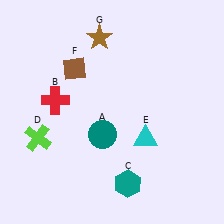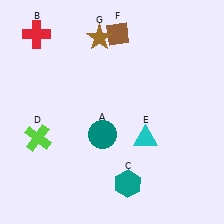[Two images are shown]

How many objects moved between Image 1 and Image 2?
2 objects moved between the two images.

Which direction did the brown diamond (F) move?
The brown diamond (F) moved right.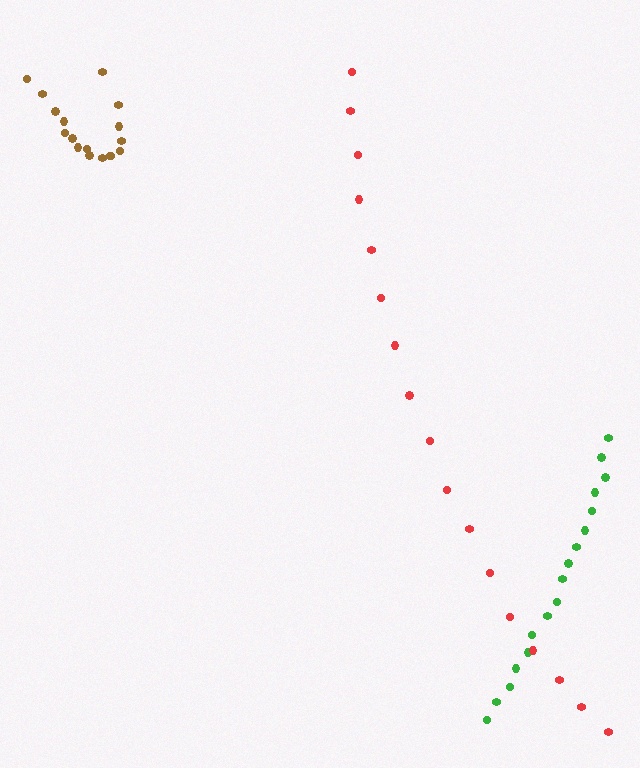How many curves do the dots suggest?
There are 3 distinct paths.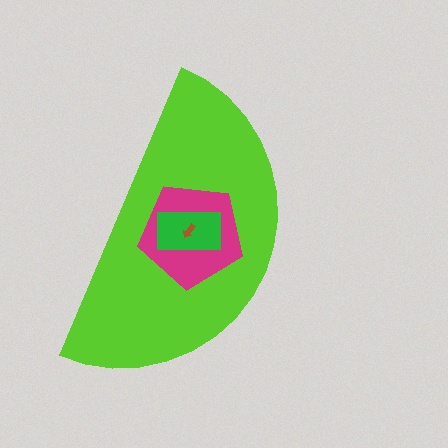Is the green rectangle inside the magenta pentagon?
Yes.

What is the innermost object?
The brown arrow.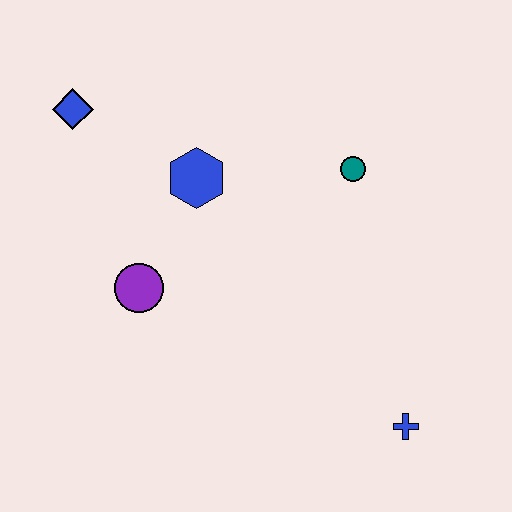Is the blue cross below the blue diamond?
Yes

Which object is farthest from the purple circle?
The blue cross is farthest from the purple circle.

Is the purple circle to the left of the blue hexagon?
Yes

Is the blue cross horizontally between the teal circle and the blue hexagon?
No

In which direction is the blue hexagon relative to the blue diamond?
The blue hexagon is to the right of the blue diamond.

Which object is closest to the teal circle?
The blue hexagon is closest to the teal circle.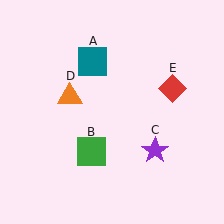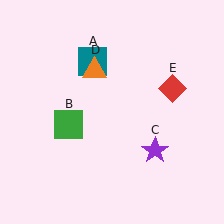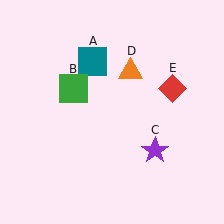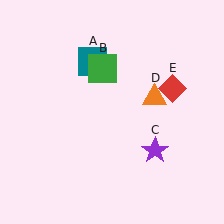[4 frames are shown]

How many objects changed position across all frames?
2 objects changed position: green square (object B), orange triangle (object D).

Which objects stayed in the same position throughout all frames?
Teal square (object A) and purple star (object C) and red diamond (object E) remained stationary.